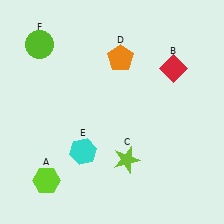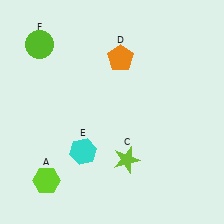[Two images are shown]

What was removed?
The red diamond (B) was removed in Image 2.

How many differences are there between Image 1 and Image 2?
There is 1 difference between the two images.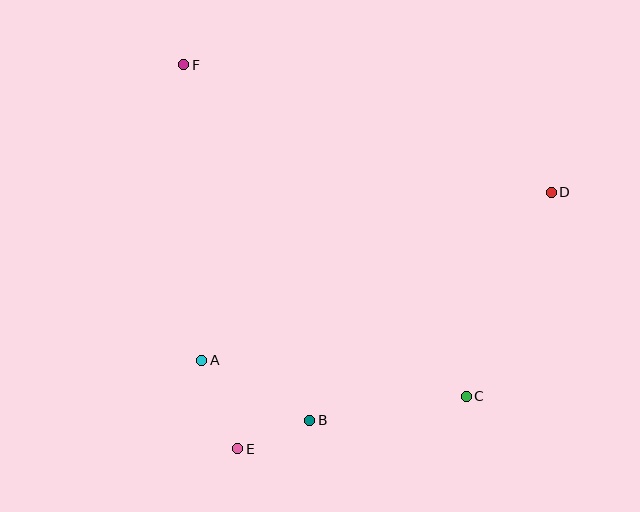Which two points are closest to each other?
Points B and E are closest to each other.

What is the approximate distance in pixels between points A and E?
The distance between A and E is approximately 95 pixels.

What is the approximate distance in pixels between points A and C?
The distance between A and C is approximately 267 pixels.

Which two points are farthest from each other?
Points C and F are farthest from each other.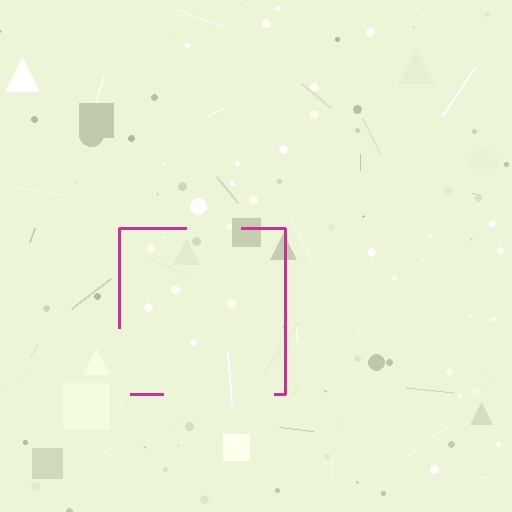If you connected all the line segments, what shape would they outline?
They would outline a square.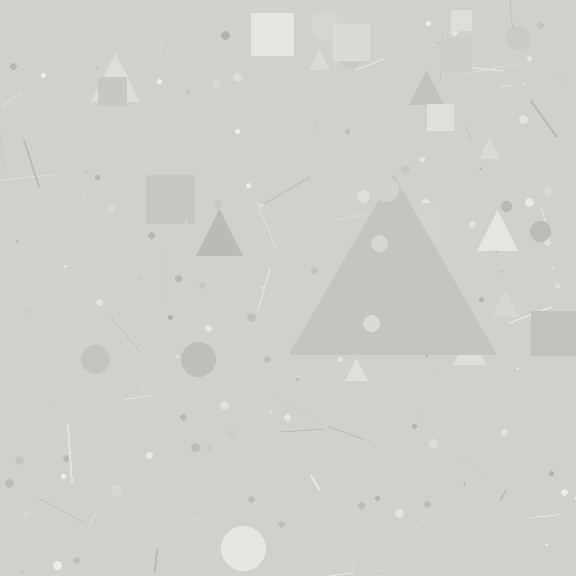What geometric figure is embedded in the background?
A triangle is embedded in the background.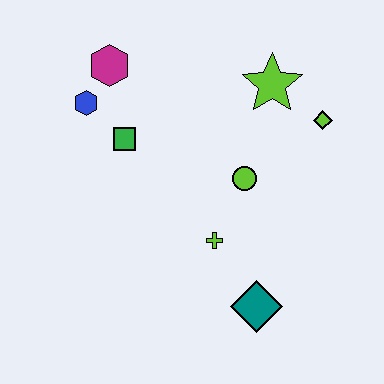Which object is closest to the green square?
The blue hexagon is closest to the green square.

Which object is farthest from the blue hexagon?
The teal diamond is farthest from the blue hexagon.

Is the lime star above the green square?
Yes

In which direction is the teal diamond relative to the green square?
The teal diamond is below the green square.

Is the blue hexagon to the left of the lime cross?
Yes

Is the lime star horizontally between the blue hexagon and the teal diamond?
No